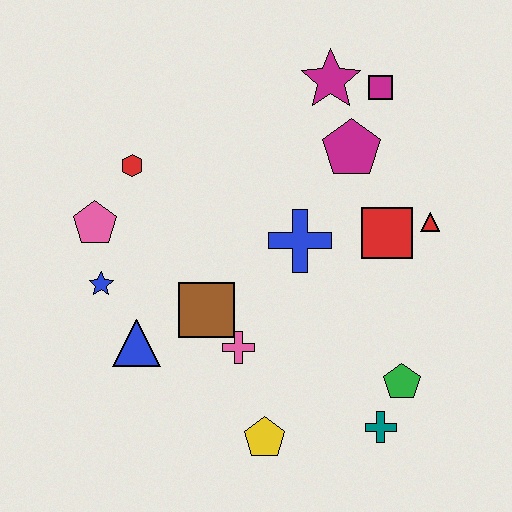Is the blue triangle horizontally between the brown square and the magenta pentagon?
No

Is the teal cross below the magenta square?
Yes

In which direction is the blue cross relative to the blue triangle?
The blue cross is to the right of the blue triangle.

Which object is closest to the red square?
The red triangle is closest to the red square.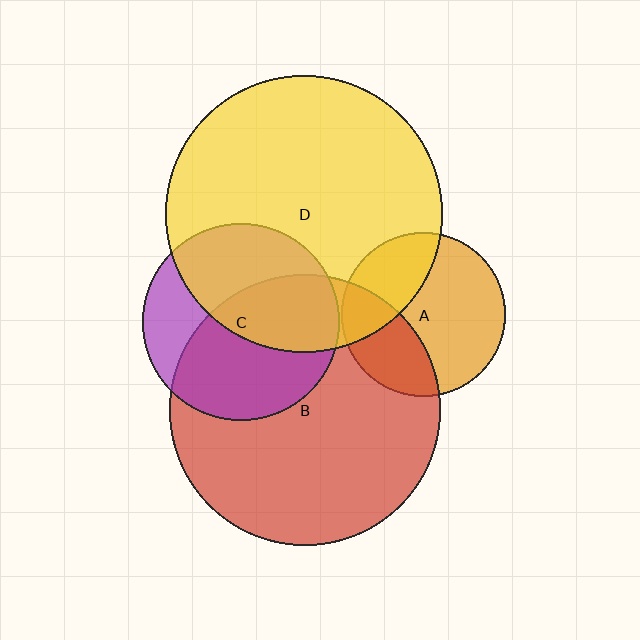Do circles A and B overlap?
Yes.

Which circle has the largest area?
Circle D (yellow).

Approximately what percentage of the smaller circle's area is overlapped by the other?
Approximately 30%.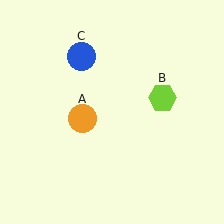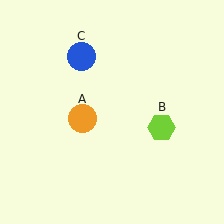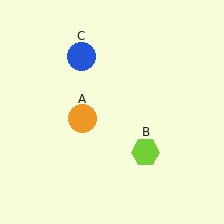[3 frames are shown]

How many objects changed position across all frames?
1 object changed position: lime hexagon (object B).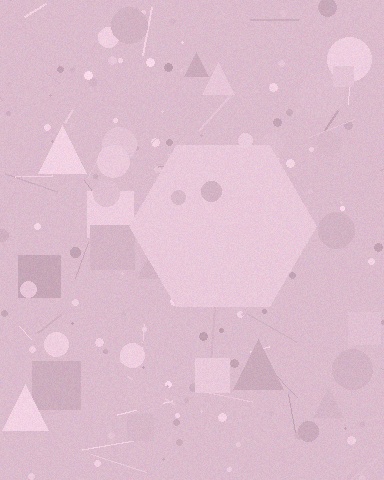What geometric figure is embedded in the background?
A hexagon is embedded in the background.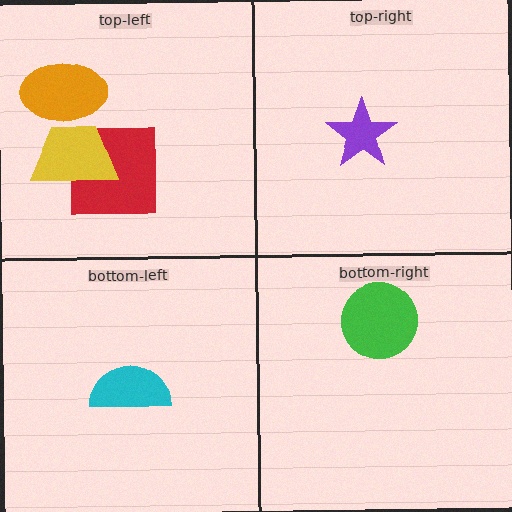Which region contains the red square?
The top-left region.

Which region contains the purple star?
The top-right region.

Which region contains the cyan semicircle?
The bottom-left region.